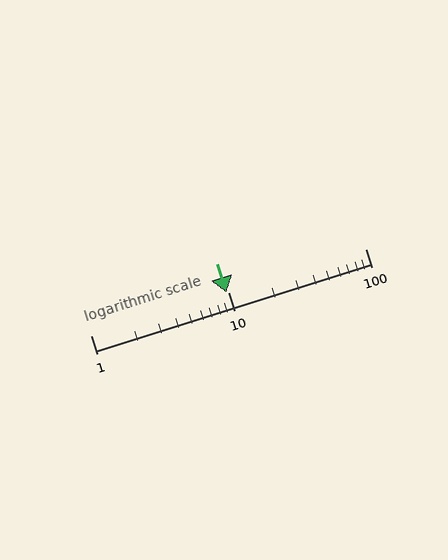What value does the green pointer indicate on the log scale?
The pointer indicates approximately 9.7.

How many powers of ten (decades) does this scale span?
The scale spans 2 decades, from 1 to 100.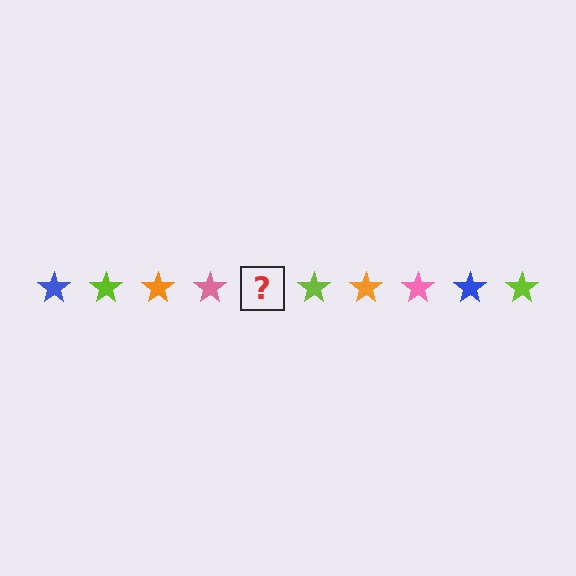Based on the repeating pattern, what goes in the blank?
The blank should be a blue star.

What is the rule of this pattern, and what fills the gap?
The rule is that the pattern cycles through blue, lime, orange, pink stars. The gap should be filled with a blue star.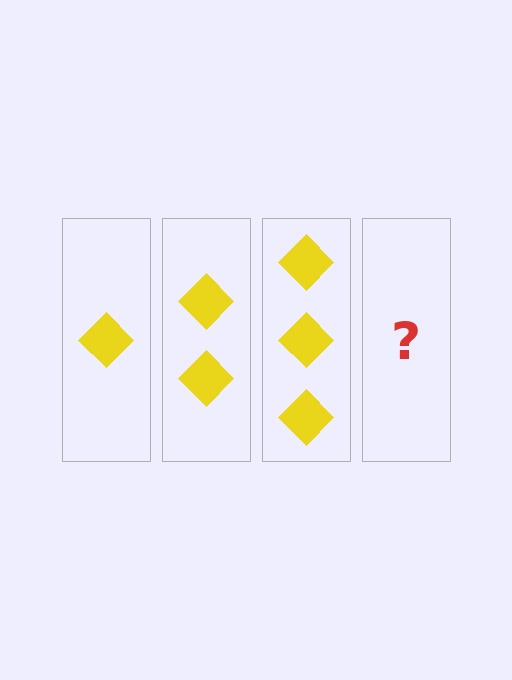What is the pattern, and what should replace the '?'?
The pattern is that each step adds one more diamond. The '?' should be 4 diamonds.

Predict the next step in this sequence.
The next step is 4 diamonds.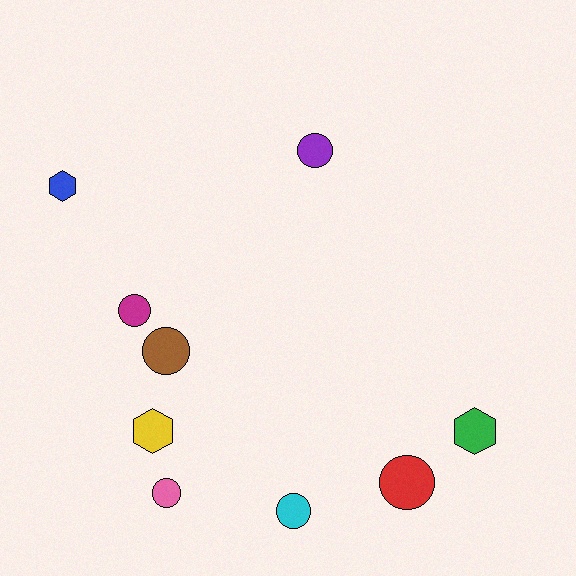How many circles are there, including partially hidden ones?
There are 6 circles.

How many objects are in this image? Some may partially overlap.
There are 9 objects.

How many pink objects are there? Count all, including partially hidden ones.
There is 1 pink object.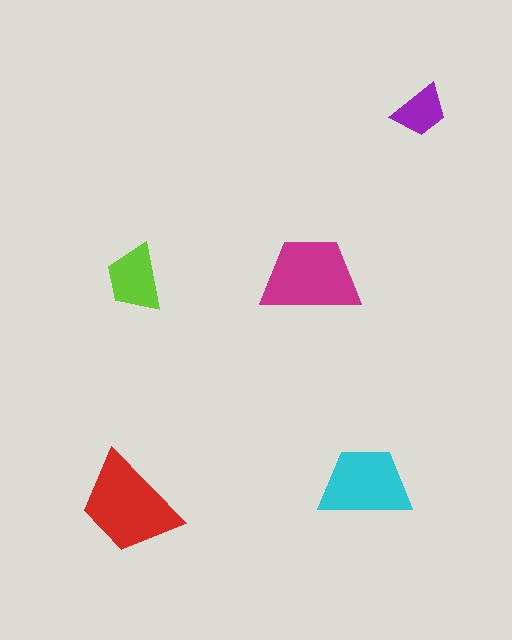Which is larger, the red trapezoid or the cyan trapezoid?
The red one.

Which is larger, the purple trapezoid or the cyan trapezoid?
The cyan one.